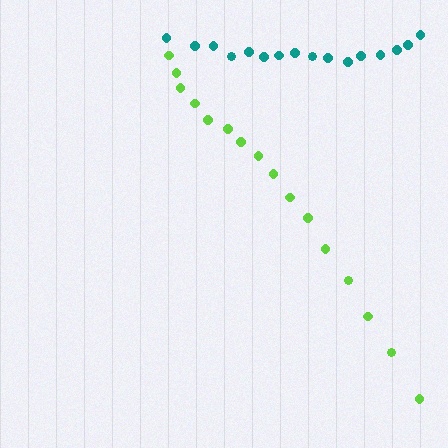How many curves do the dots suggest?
There are 2 distinct paths.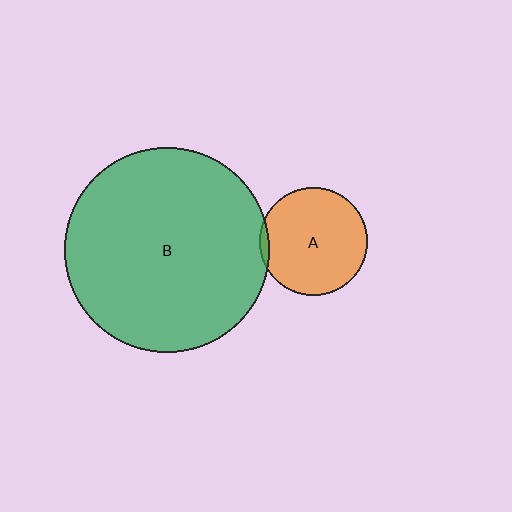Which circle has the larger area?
Circle B (green).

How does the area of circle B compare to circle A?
Approximately 3.6 times.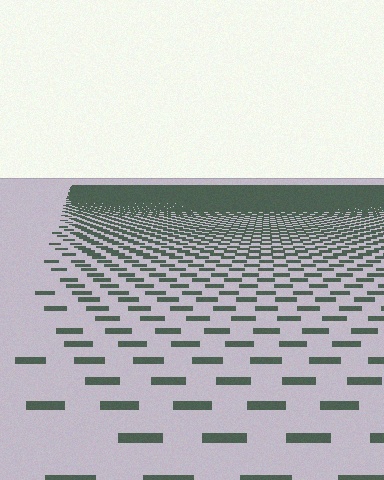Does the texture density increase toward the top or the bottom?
Density increases toward the top.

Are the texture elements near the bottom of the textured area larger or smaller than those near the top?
Larger. Near the bottom, elements are closer to the viewer and appear at a bigger on-screen size.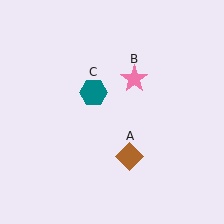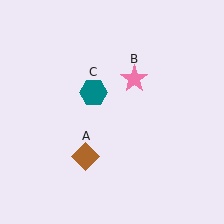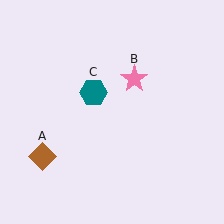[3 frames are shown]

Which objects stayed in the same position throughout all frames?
Pink star (object B) and teal hexagon (object C) remained stationary.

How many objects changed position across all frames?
1 object changed position: brown diamond (object A).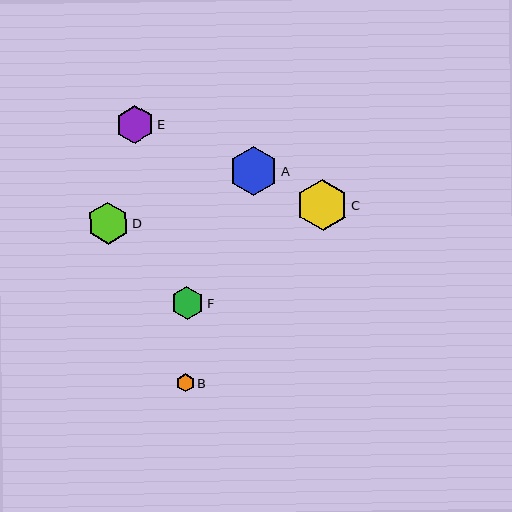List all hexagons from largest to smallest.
From largest to smallest: C, A, D, E, F, B.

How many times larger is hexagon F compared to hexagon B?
Hexagon F is approximately 1.8 times the size of hexagon B.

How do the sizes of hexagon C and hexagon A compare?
Hexagon C and hexagon A are approximately the same size.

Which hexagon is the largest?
Hexagon C is the largest with a size of approximately 52 pixels.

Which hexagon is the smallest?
Hexagon B is the smallest with a size of approximately 18 pixels.